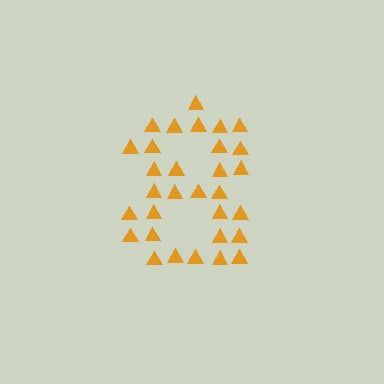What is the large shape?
The large shape is the digit 8.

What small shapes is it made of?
It is made of small triangles.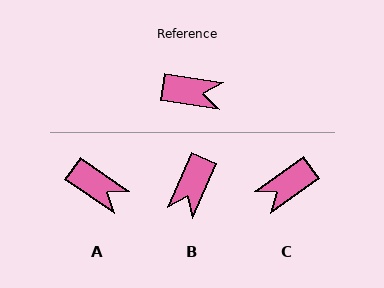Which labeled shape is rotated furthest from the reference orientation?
C, about 136 degrees away.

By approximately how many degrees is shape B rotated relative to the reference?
Approximately 105 degrees clockwise.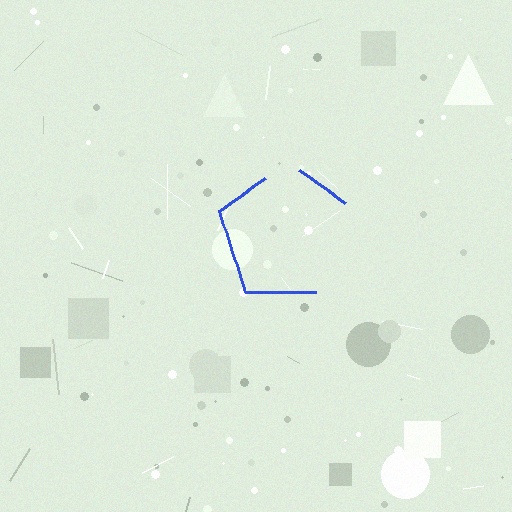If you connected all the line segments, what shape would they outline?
They would outline a pentagon.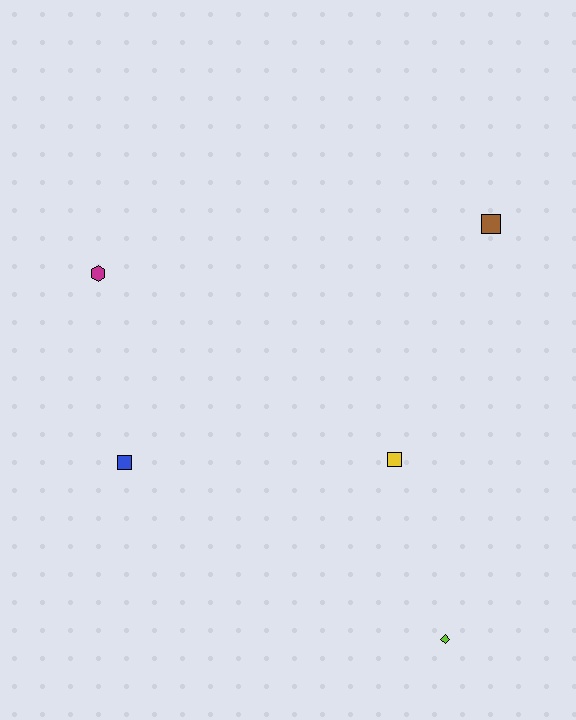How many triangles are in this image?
There are no triangles.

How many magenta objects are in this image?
There is 1 magenta object.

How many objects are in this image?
There are 5 objects.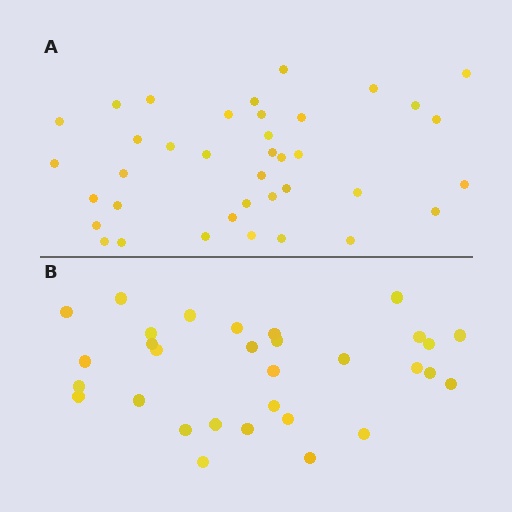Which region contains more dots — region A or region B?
Region A (the top region) has more dots.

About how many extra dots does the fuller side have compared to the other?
Region A has roughly 8 or so more dots than region B.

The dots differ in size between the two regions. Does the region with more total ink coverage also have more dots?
No. Region B has more total ink coverage because its dots are larger, but region A actually contains more individual dots. Total area can be misleading — the number of items is what matters here.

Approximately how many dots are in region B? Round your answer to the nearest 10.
About 30 dots. (The exact count is 31, which rounds to 30.)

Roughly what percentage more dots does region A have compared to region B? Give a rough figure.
About 25% more.